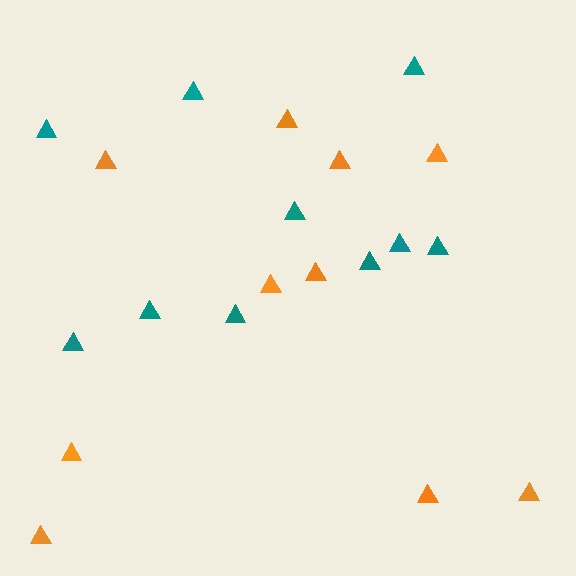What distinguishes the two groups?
There are 2 groups: one group of teal triangles (10) and one group of orange triangles (10).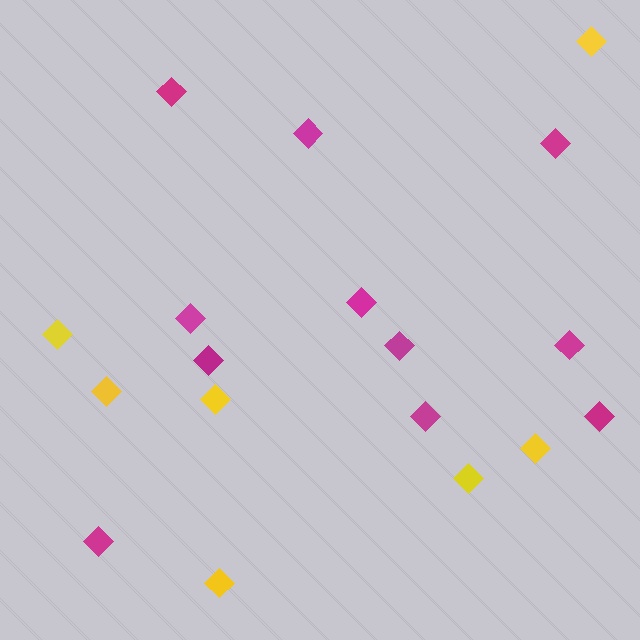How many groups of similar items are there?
There are 2 groups: one group of yellow diamonds (7) and one group of magenta diamonds (11).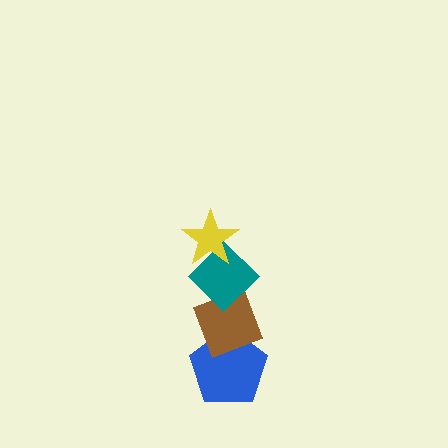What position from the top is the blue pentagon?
The blue pentagon is 4th from the top.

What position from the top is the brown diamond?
The brown diamond is 3rd from the top.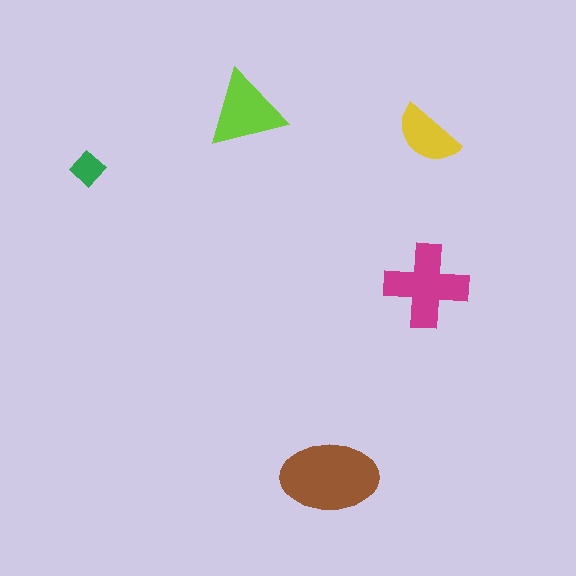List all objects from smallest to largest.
The green diamond, the yellow semicircle, the lime triangle, the magenta cross, the brown ellipse.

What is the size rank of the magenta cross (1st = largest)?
2nd.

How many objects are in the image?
There are 5 objects in the image.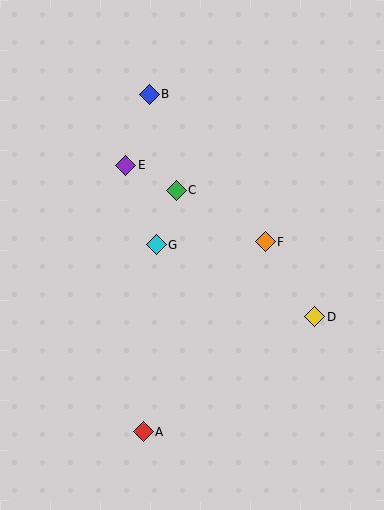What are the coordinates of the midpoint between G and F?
The midpoint between G and F is at (211, 243).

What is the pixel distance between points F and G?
The distance between F and G is 109 pixels.